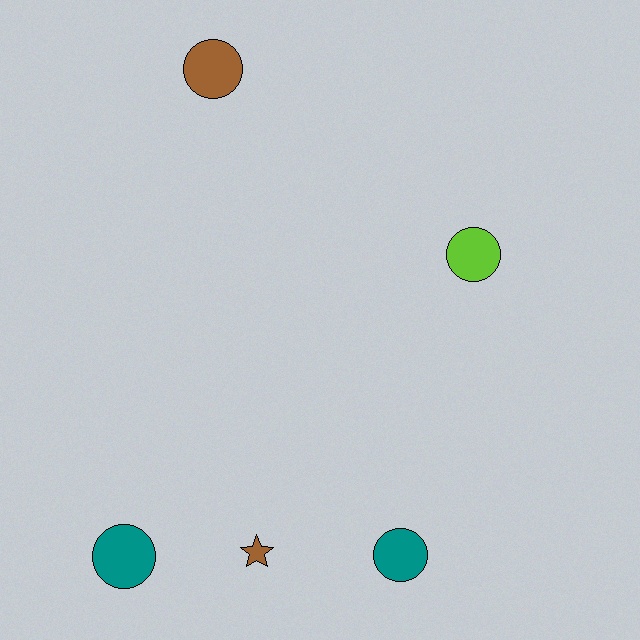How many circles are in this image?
There are 4 circles.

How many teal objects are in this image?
There are 2 teal objects.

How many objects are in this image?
There are 5 objects.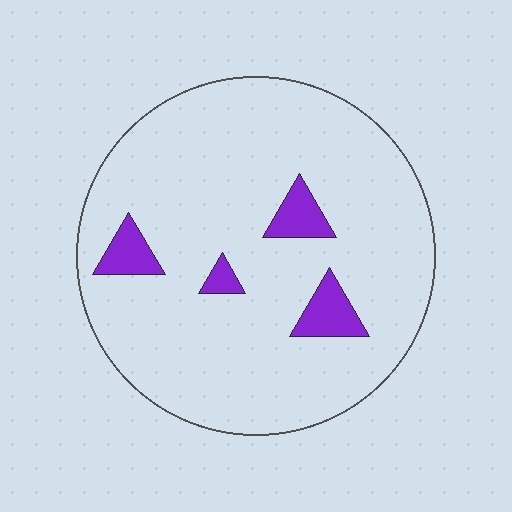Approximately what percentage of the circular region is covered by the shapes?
Approximately 10%.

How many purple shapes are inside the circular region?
4.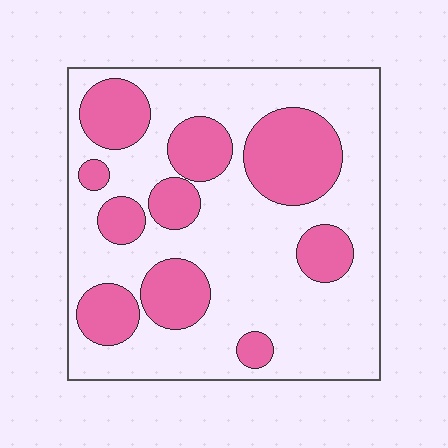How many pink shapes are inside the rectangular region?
10.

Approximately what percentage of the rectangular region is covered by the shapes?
Approximately 30%.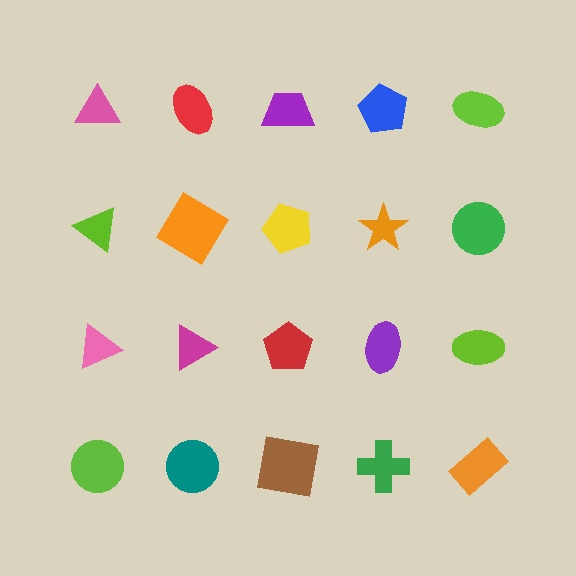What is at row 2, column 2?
An orange diamond.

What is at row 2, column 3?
A yellow pentagon.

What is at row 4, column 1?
A lime circle.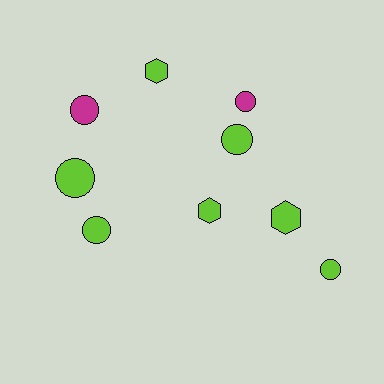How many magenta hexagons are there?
There are no magenta hexagons.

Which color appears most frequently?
Lime, with 7 objects.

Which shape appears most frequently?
Circle, with 6 objects.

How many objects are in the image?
There are 9 objects.